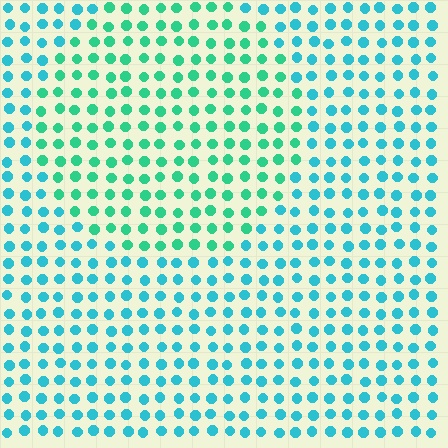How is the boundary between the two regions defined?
The boundary is defined purely by a slight shift in hue (about 32 degrees). Spacing, size, and orientation are identical on both sides.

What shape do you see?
I see a circle.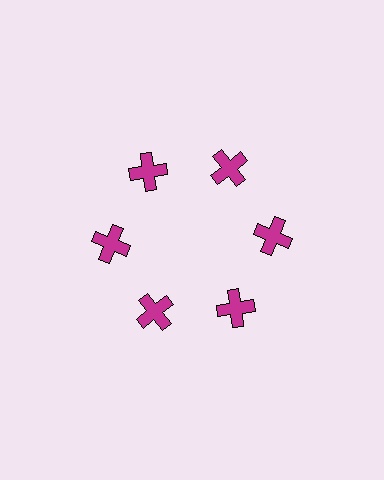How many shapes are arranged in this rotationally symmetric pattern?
There are 6 shapes, arranged in 6 groups of 1.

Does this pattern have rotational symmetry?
Yes, this pattern has 6-fold rotational symmetry. It looks the same after rotating 60 degrees around the center.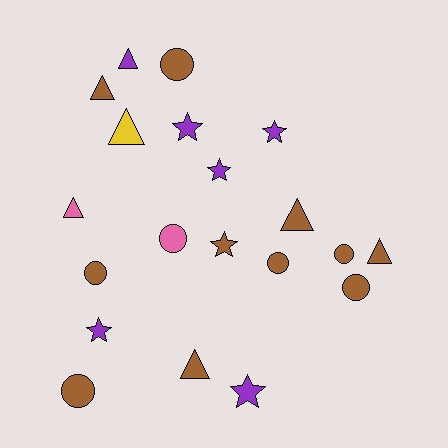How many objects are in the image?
There are 20 objects.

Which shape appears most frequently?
Triangle, with 7 objects.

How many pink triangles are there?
There is 1 pink triangle.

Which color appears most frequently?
Brown, with 11 objects.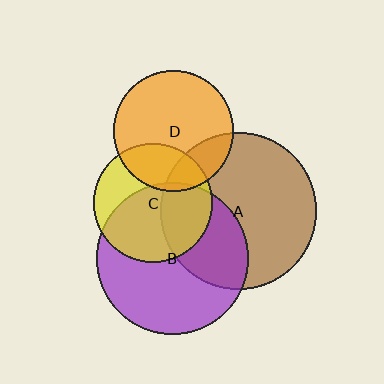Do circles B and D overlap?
Yes.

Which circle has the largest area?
Circle A (brown).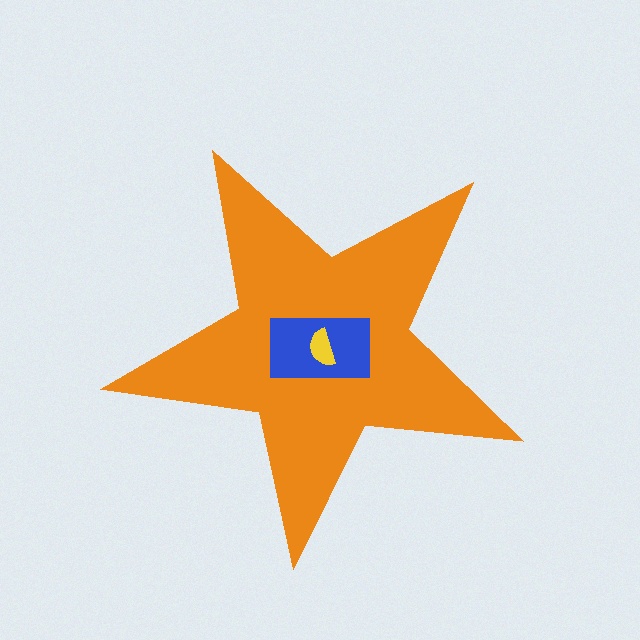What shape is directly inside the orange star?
The blue rectangle.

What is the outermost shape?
The orange star.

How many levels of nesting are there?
3.